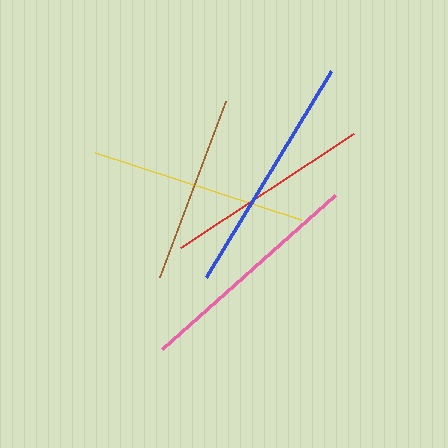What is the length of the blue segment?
The blue segment is approximately 241 pixels long.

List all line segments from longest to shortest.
From longest to shortest: blue, pink, yellow, red, brown.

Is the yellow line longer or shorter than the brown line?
The yellow line is longer than the brown line.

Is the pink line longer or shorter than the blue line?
The blue line is longer than the pink line.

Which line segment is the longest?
The blue line is the longest at approximately 241 pixels.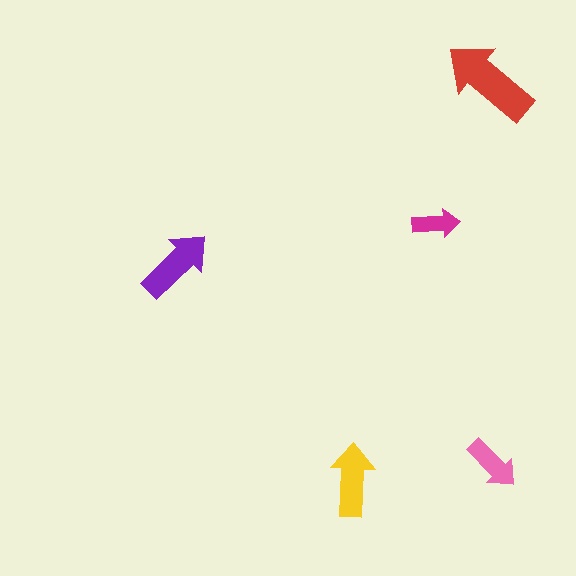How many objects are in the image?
There are 5 objects in the image.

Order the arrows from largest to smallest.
the red one, the purple one, the yellow one, the pink one, the magenta one.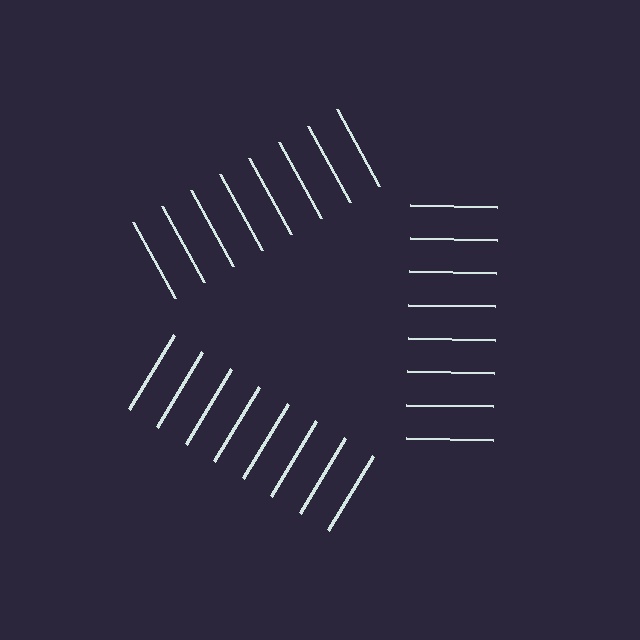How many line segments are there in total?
24 — 8 along each of the 3 edges.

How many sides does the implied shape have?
3 sides — the line-ends trace a triangle.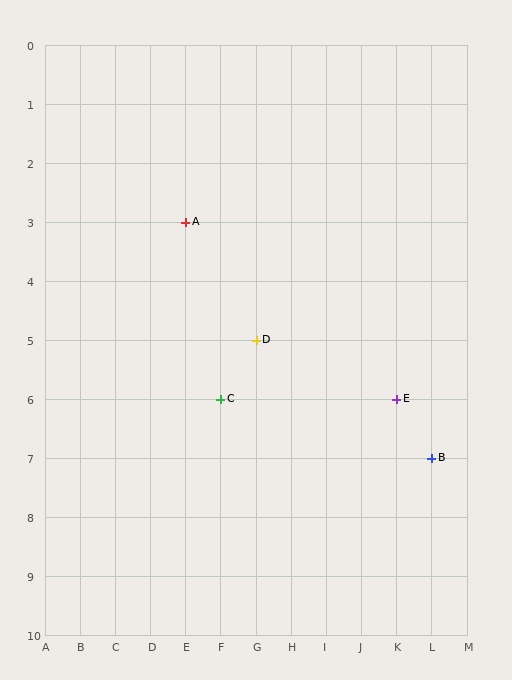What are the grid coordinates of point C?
Point C is at grid coordinates (F, 6).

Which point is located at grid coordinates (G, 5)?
Point D is at (G, 5).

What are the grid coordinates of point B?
Point B is at grid coordinates (L, 7).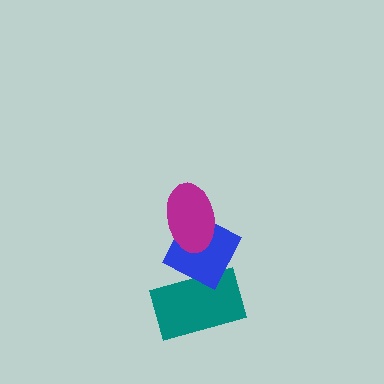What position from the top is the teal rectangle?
The teal rectangle is 3rd from the top.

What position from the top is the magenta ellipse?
The magenta ellipse is 1st from the top.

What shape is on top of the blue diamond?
The magenta ellipse is on top of the blue diamond.